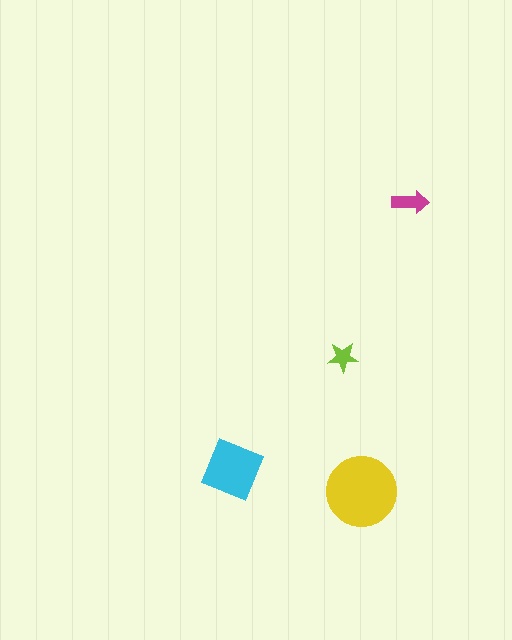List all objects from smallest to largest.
The lime star, the magenta arrow, the cyan diamond, the yellow circle.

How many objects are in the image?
There are 4 objects in the image.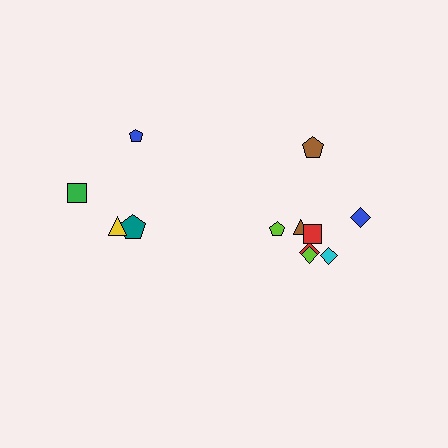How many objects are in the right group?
There are 8 objects.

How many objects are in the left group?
There are 4 objects.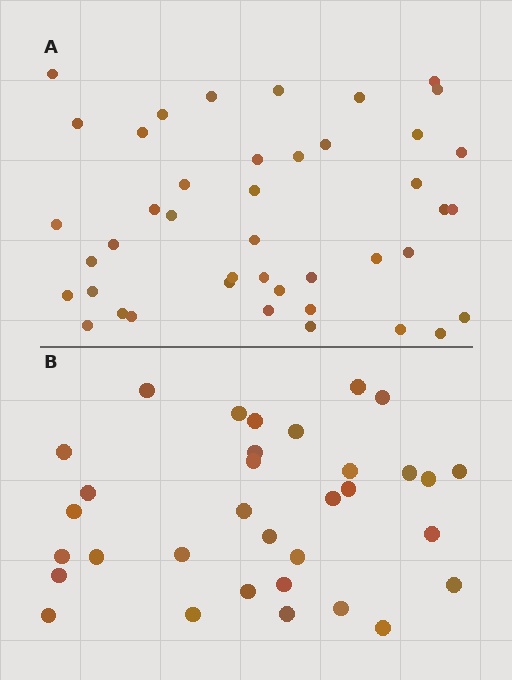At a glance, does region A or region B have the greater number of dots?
Region A (the top region) has more dots.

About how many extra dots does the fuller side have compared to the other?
Region A has roughly 10 or so more dots than region B.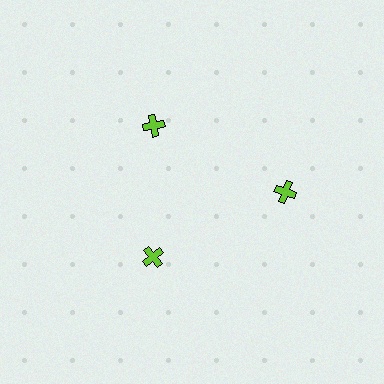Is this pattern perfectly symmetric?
No. The 3 lime crosses are arranged in a ring, but one element near the 3 o'clock position is pushed outward from the center, breaking the 3-fold rotational symmetry.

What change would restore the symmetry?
The symmetry would be restored by moving it inward, back onto the ring so that all 3 crosses sit at equal angles and equal distance from the center.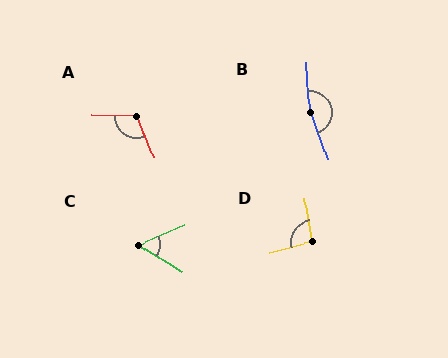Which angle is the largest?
B, at approximately 163 degrees.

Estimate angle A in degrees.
Approximately 112 degrees.